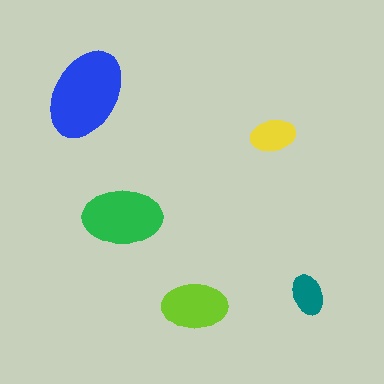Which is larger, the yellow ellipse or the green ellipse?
The green one.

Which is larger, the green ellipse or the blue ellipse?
The blue one.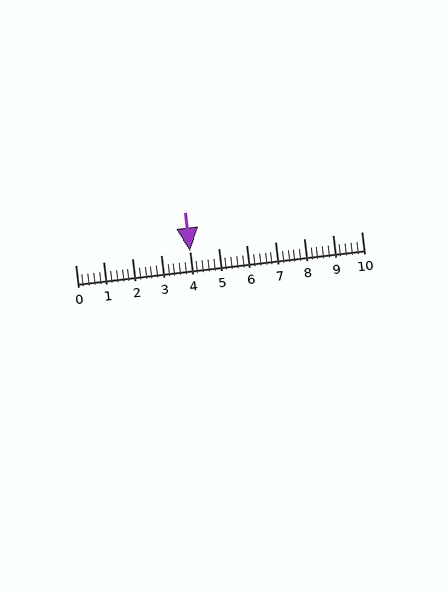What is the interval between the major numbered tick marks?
The major tick marks are spaced 1 units apart.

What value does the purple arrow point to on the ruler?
The purple arrow points to approximately 4.0.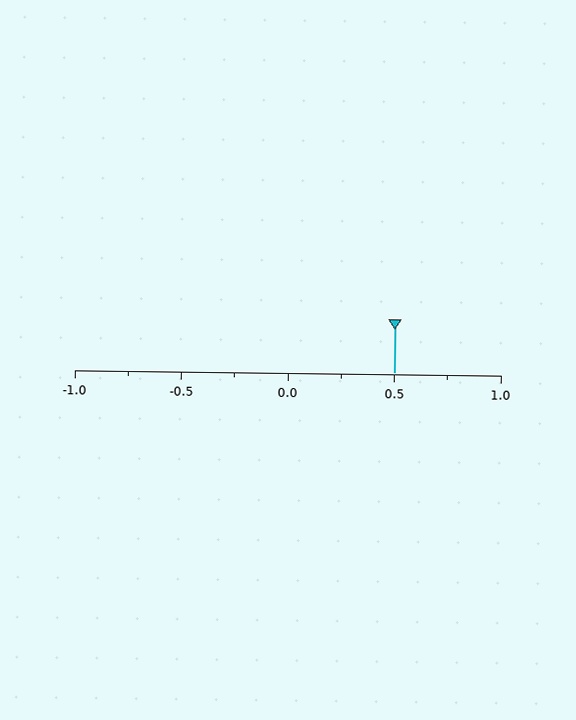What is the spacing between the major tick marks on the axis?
The major ticks are spaced 0.5 apart.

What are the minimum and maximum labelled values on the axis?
The axis runs from -1.0 to 1.0.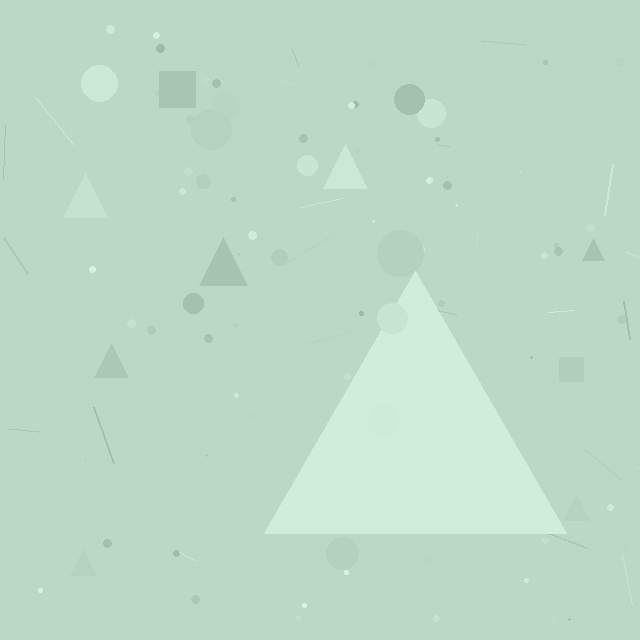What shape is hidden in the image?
A triangle is hidden in the image.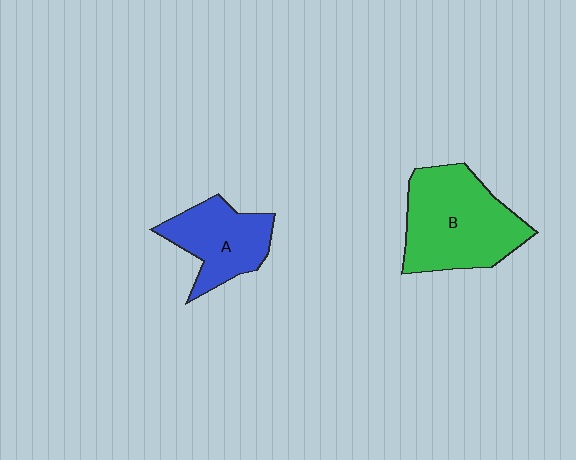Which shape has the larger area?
Shape B (green).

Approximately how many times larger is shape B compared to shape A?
Approximately 1.5 times.